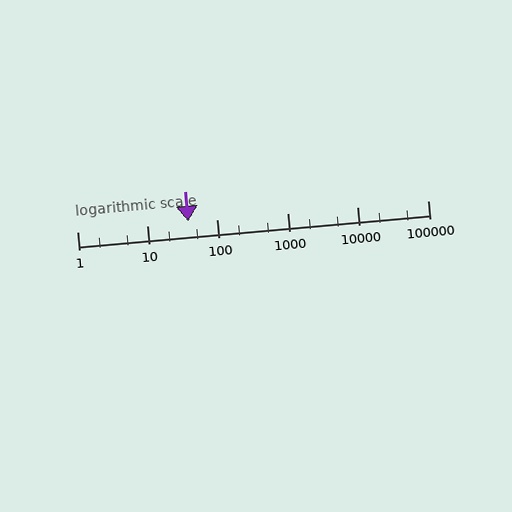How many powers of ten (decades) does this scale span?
The scale spans 5 decades, from 1 to 100000.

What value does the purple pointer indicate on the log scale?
The pointer indicates approximately 38.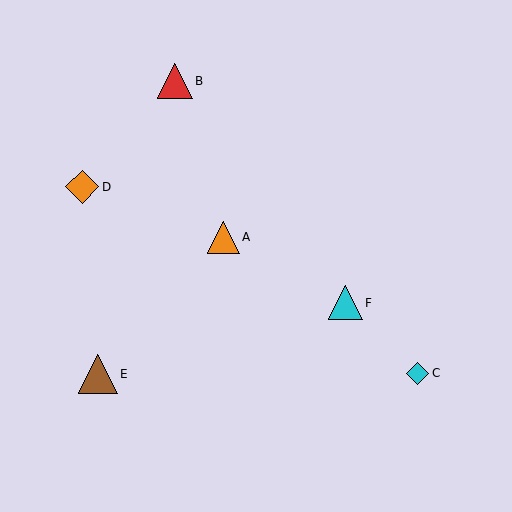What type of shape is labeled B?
Shape B is a red triangle.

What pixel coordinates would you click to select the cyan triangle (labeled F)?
Click at (345, 303) to select the cyan triangle F.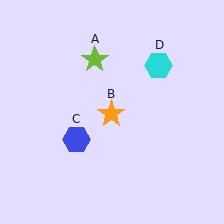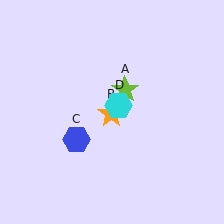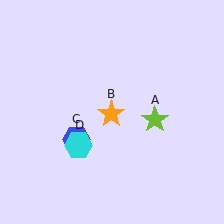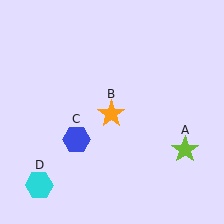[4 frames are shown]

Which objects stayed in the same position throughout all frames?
Orange star (object B) and blue hexagon (object C) remained stationary.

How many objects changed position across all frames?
2 objects changed position: lime star (object A), cyan hexagon (object D).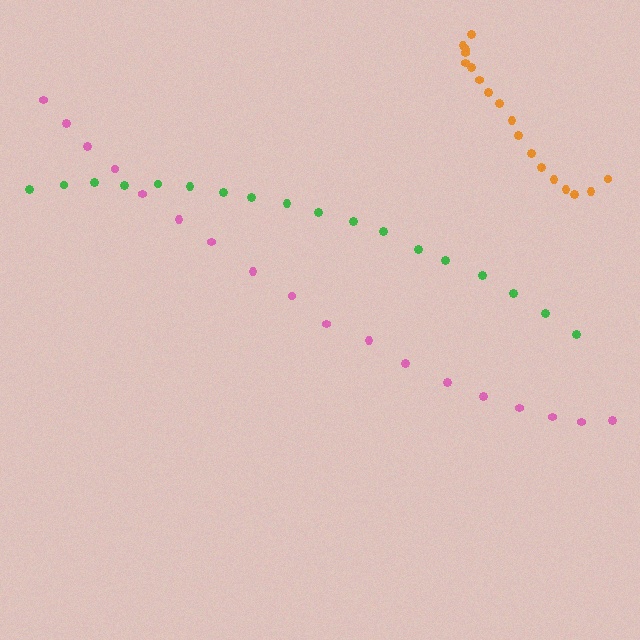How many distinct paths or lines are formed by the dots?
There are 3 distinct paths.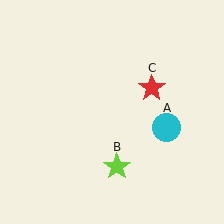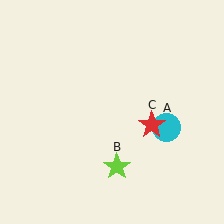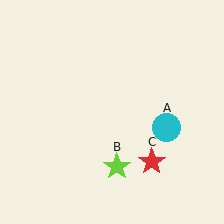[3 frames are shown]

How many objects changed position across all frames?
1 object changed position: red star (object C).